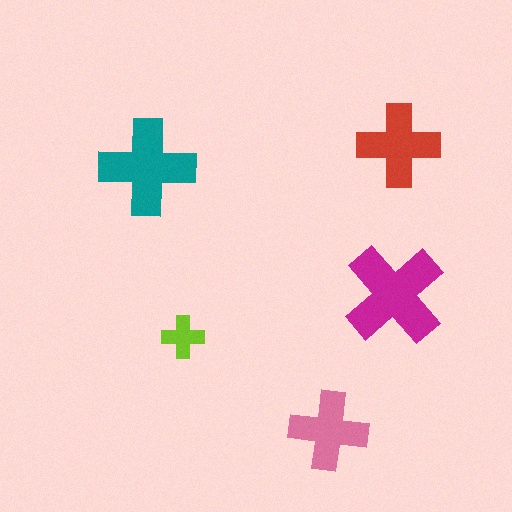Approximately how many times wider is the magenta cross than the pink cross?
About 1.5 times wider.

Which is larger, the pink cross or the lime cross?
The pink one.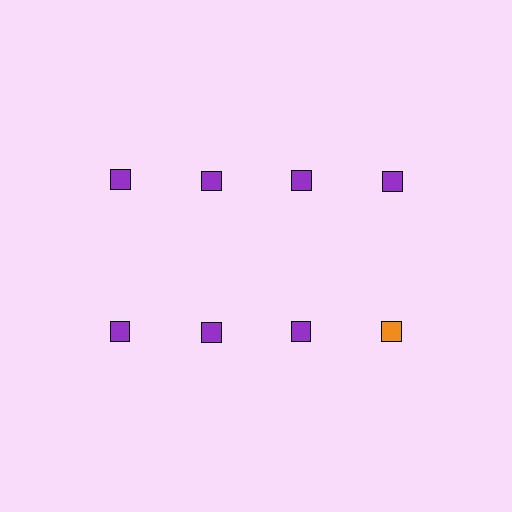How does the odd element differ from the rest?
It has a different color: orange instead of purple.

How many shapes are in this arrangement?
There are 8 shapes arranged in a grid pattern.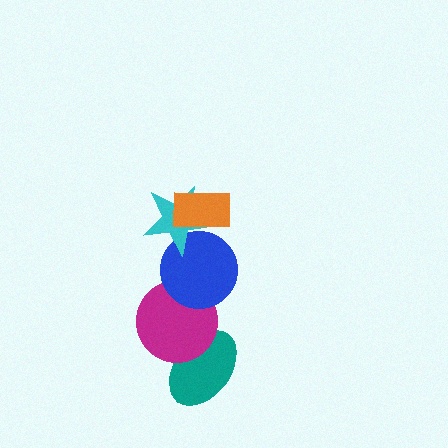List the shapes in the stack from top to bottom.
From top to bottom: the orange rectangle, the cyan star, the blue circle, the magenta circle, the teal ellipse.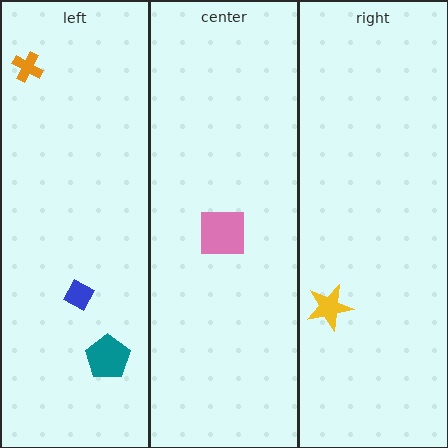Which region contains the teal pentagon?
The left region.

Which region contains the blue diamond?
The left region.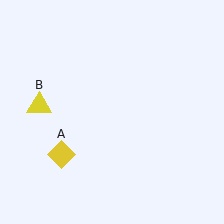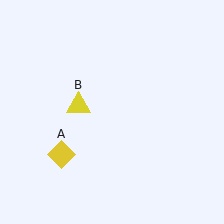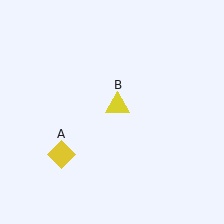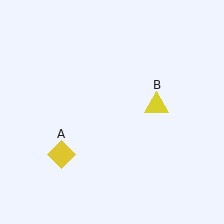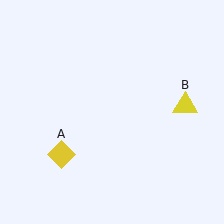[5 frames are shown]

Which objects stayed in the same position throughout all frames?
Yellow diamond (object A) remained stationary.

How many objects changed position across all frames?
1 object changed position: yellow triangle (object B).